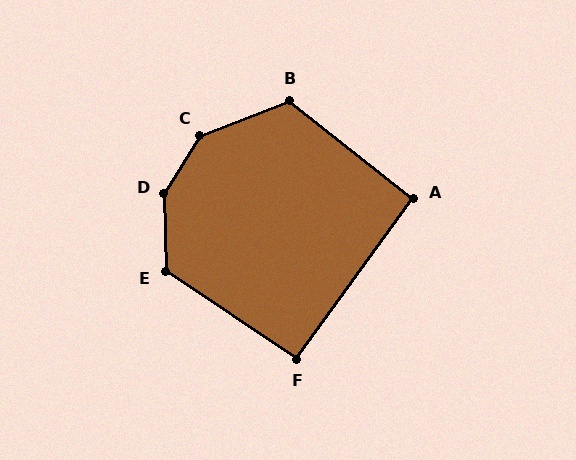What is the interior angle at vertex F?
Approximately 92 degrees (approximately right).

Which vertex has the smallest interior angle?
A, at approximately 92 degrees.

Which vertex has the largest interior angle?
D, at approximately 147 degrees.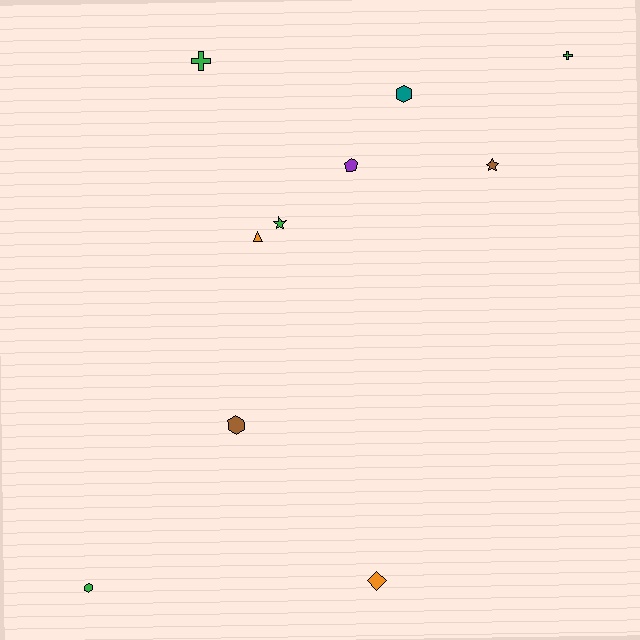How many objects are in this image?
There are 10 objects.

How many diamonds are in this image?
There is 1 diamond.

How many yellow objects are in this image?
There are no yellow objects.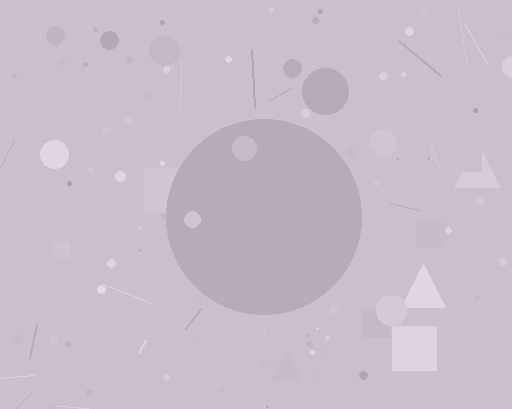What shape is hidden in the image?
A circle is hidden in the image.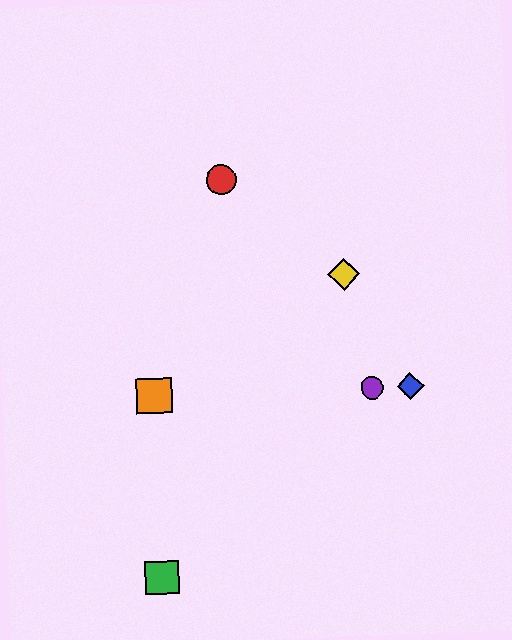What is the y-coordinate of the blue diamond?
The blue diamond is at y≈386.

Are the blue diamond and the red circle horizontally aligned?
No, the blue diamond is at y≈386 and the red circle is at y≈180.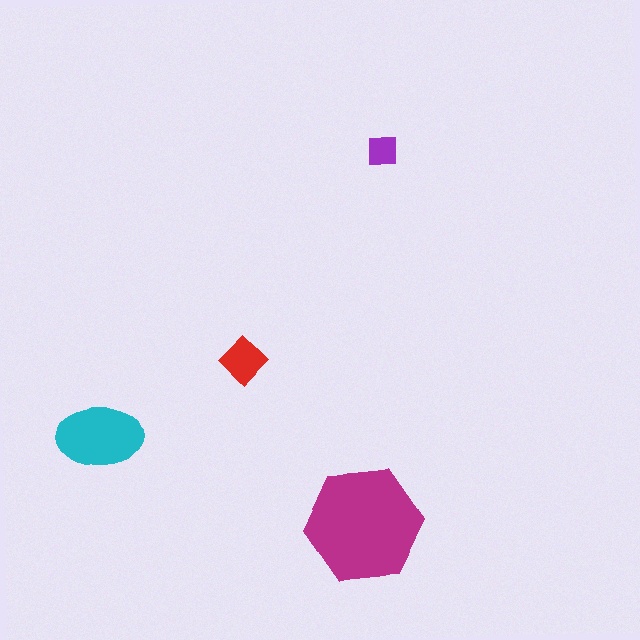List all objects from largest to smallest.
The magenta hexagon, the cyan ellipse, the red diamond, the purple square.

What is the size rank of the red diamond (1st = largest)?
3rd.